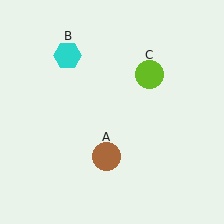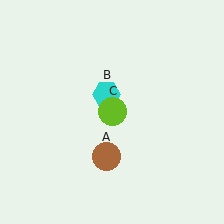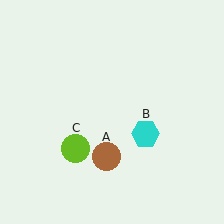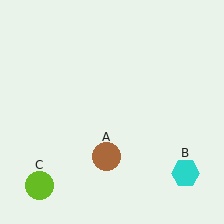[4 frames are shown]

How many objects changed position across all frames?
2 objects changed position: cyan hexagon (object B), lime circle (object C).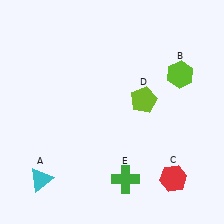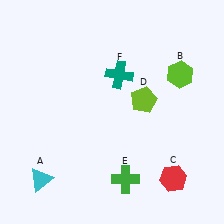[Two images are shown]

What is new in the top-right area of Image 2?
A teal cross (F) was added in the top-right area of Image 2.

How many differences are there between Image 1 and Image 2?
There is 1 difference between the two images.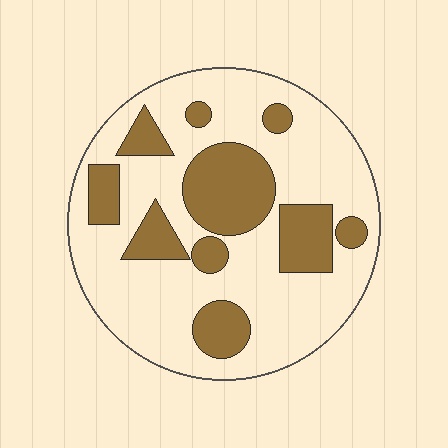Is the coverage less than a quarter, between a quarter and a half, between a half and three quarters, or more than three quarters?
Between a quarter and a half.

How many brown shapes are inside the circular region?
10.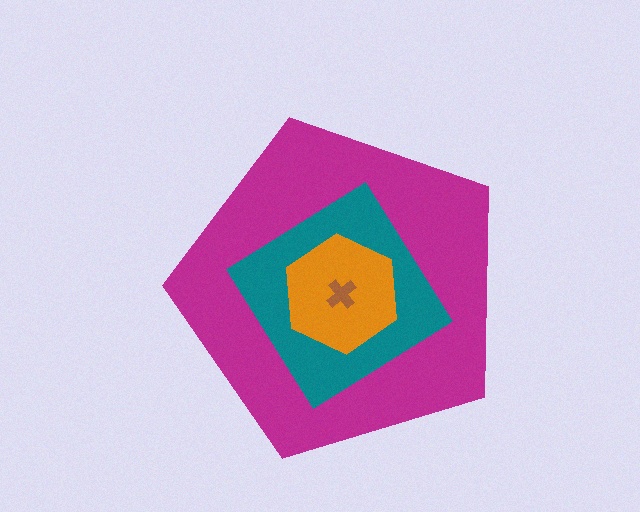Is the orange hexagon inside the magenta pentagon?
Yes.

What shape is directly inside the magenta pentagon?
The teal diamond.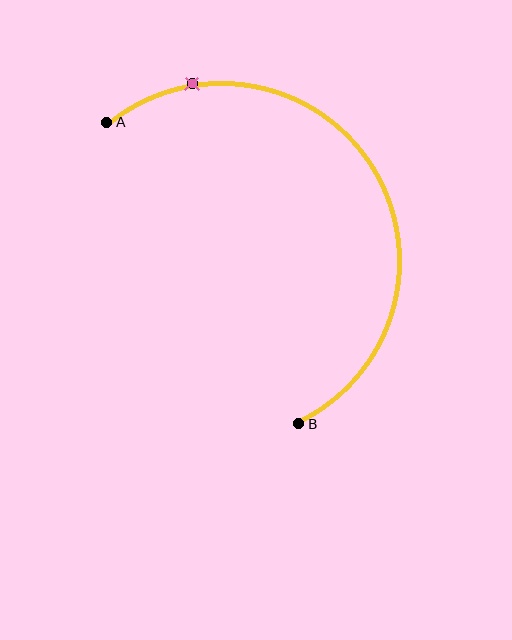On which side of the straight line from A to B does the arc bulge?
The arc bulges to the right of the straight line connecting A and B.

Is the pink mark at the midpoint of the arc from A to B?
No. The pink mark lies on the arc but is closer to endpoint A. The arc midpoint would be at the point on the curve equidistant along the arc from both A and B.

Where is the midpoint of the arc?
The arc midpoint is the point on the curve farthest from the straight line joining A and B. It sits to the right of that line.